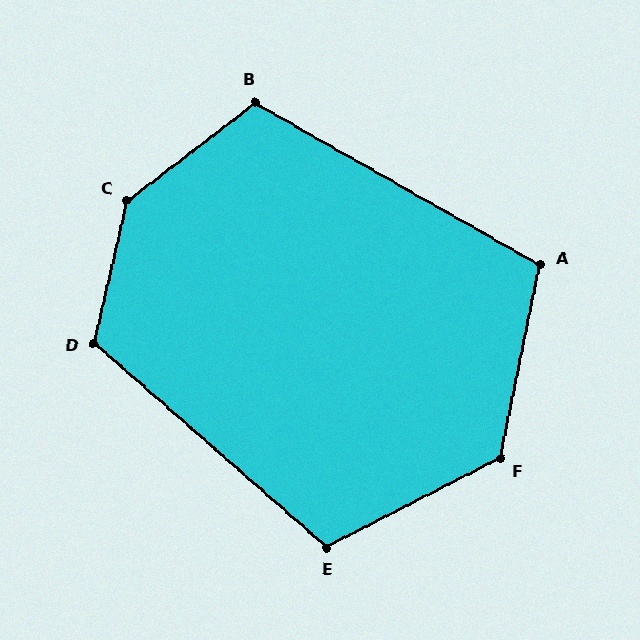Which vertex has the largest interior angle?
C, at approximately 140 degrees.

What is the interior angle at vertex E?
Approximately 112 degrees (obtuse).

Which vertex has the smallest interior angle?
A, at approximately 108 degrees.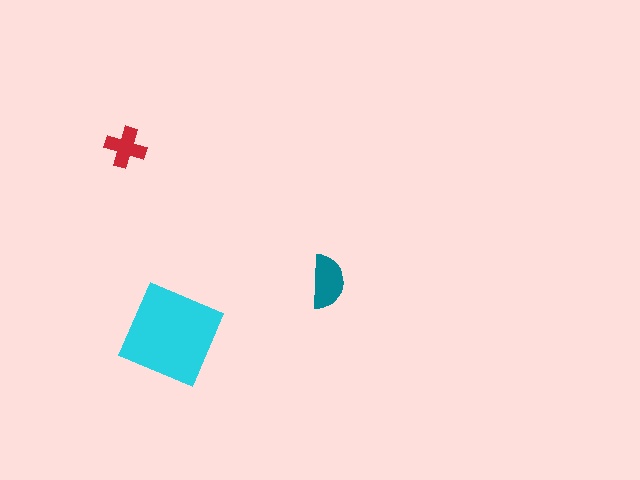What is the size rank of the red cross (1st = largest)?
3rd.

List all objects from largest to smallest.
The cyan diamond, the teal semicircle, the red cross.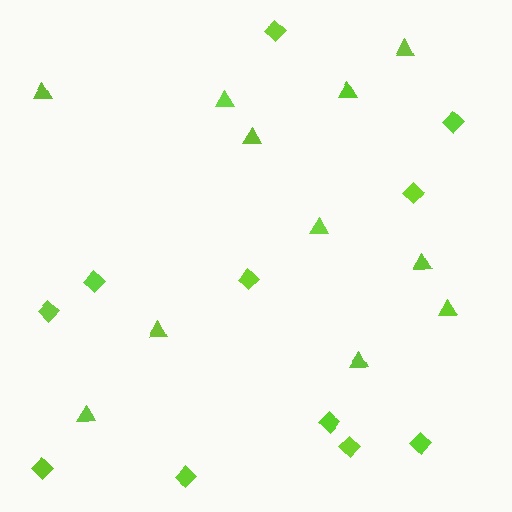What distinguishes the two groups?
There are 2 groups: one group of triangles (11) and one group of diamonds (11).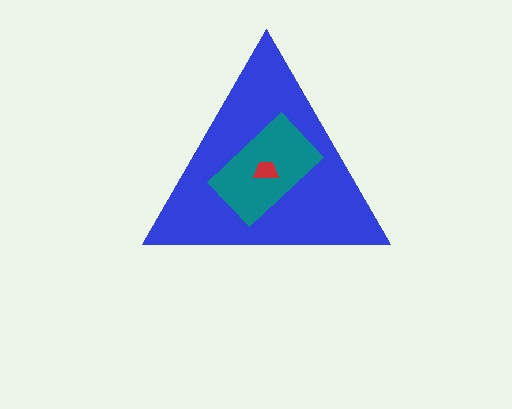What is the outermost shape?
The blue triangle.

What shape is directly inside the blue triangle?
The teal rectangle.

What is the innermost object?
The red trapezoid.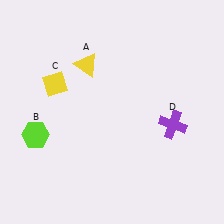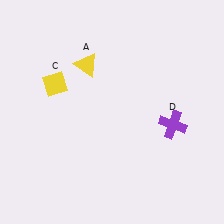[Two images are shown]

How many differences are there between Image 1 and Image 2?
There is 1 difference between the two images.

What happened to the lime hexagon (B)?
The lime hexagon (B) was removed in Image 2. It was in the bottom-left area of Image 1.